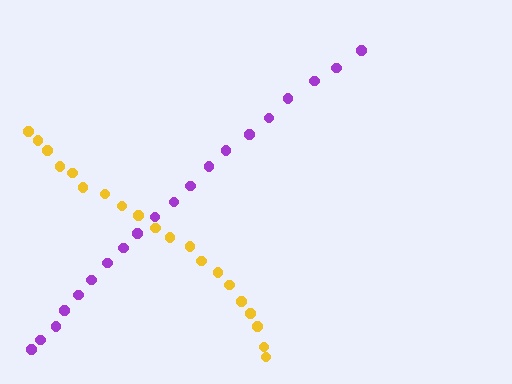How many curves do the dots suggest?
There are 2 distinct paths.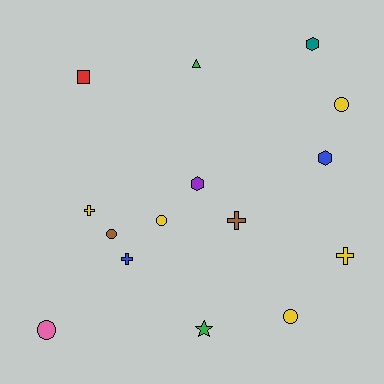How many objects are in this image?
There are 15 objects.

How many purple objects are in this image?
There is 1 purple object.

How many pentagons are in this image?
There are no pentagons.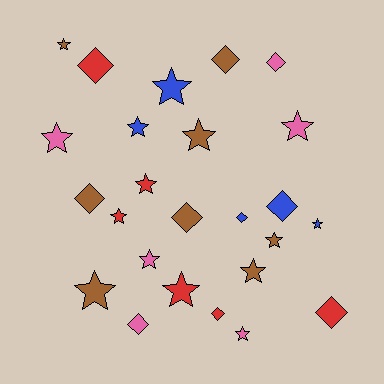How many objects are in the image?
There are 25 objects.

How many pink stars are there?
There are 4 pink stars.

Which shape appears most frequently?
Star, with 15 objects.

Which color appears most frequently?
Brown, with 8 objects.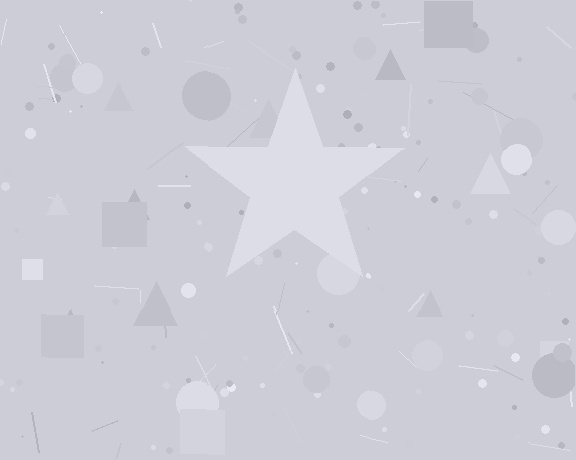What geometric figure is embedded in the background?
A star is embedded in the background.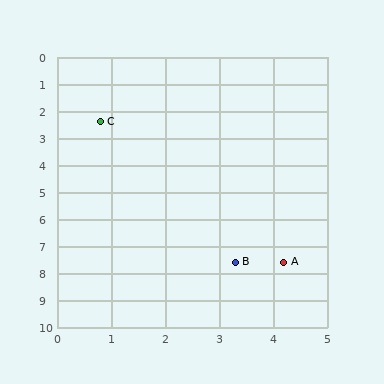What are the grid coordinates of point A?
Point A is at approximately (4.2, 7.6).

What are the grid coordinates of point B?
Point B is at approximately (3.3, 7.6).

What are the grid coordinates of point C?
Point C is at approximately (0.8, 2.4).